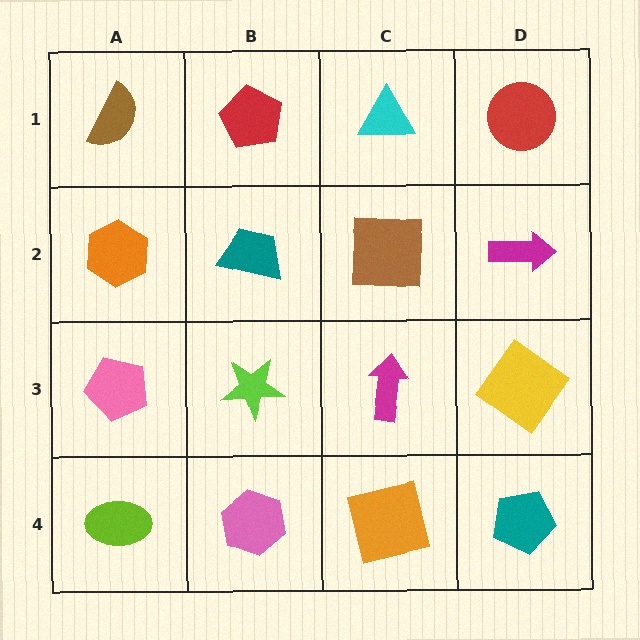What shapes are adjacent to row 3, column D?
A magenta arrow (row 2, column D), a teal pentagon (row 4, column D), a magenta arrow (row 3, column C).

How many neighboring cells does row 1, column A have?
2.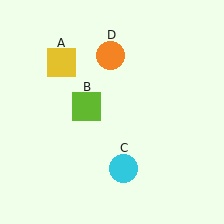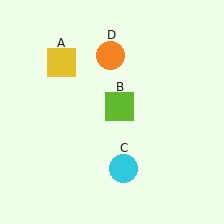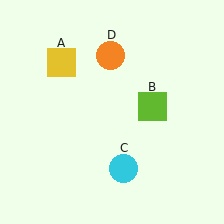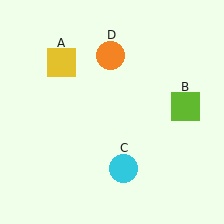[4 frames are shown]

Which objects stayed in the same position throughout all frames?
Yellow square (object A) and cyan circle (object C) and orange circle (object D) remained stationary.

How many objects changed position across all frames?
1 object changed position: lime square (object B).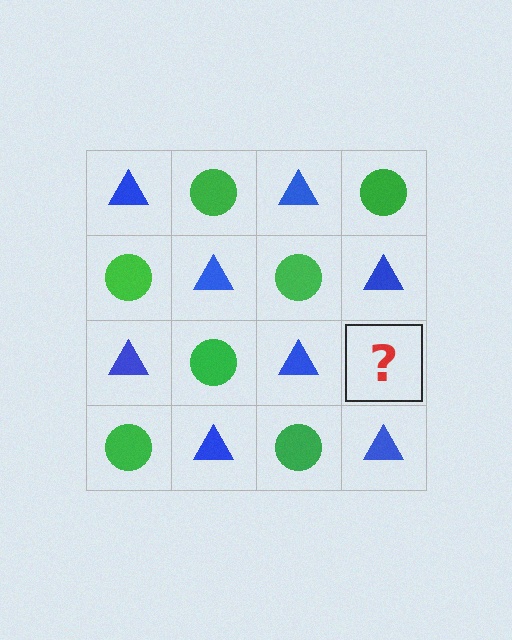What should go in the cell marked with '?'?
The missing cell should contain a green circle.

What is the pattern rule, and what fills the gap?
The rule is that it alternates blue triangle and green circle in a checkerboard pattern. The gap should be filled with a green circle.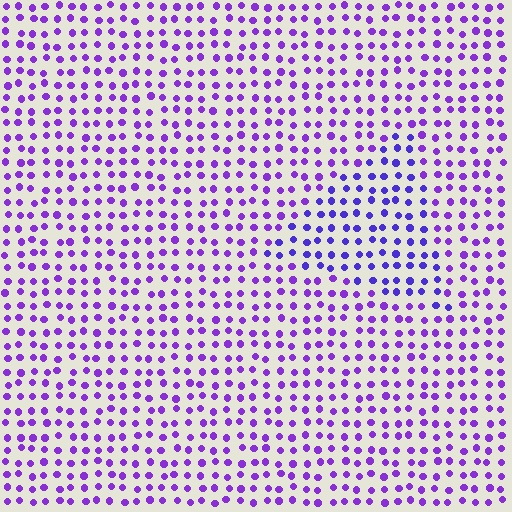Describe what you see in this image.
The image is filled with small purple elements in a uniform arrangement. A triangle-shaped region is visible where the elements are tinted to a slightly different hue, forming a subtle color boundary.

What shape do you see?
I see a triangle.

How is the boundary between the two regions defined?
The boundary is defined purely by a slight shift in hue (about 23 degrees). Spacing, size, and orientation are identical on both sides.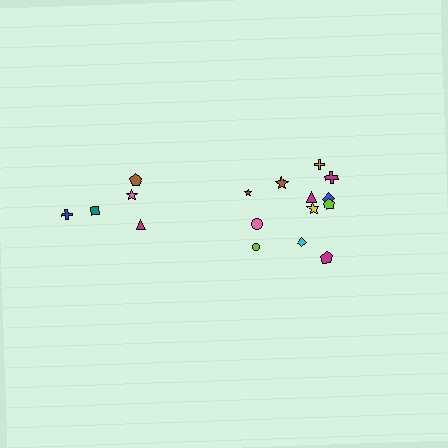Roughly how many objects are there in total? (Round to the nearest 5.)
Roughly 15 objects in total.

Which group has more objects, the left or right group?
The right group.